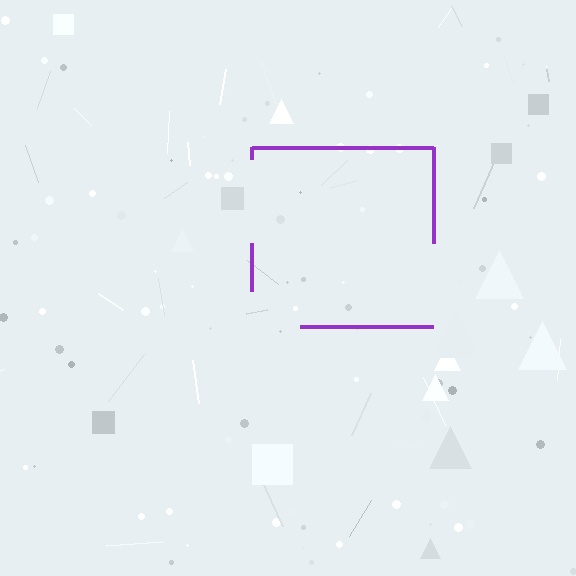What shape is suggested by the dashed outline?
The dashed outline suggests a square.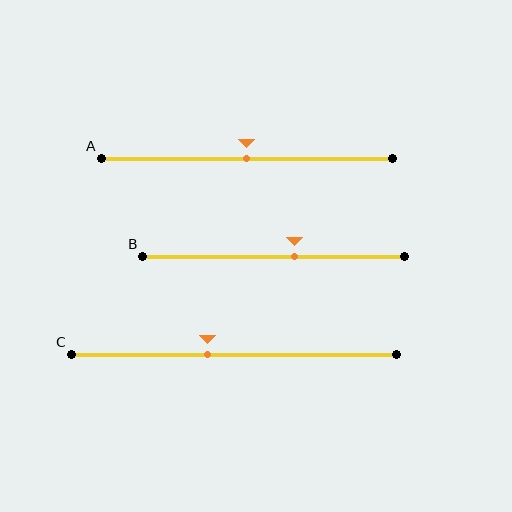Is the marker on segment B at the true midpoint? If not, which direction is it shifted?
No, the marker on segment B is shifted to the right by about 8% of the segment length.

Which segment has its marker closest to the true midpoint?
Segment A has its marker closest to the true midpoint.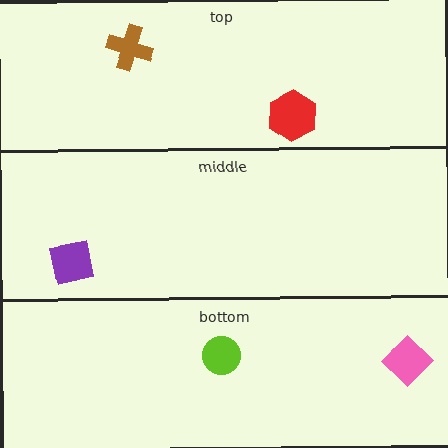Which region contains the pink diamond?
The bottom region.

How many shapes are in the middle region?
1.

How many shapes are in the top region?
2.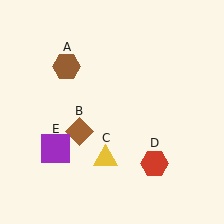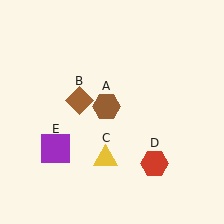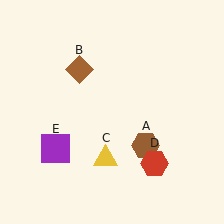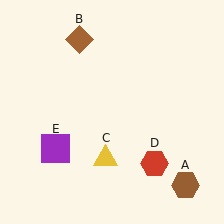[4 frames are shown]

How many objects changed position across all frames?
2 objects changed position: brown hexagon (object A), brown diamond (object B).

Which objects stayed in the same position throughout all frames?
Yellow triangle (object C) and red hexagon (object D) and purple square (object E) remained stationary.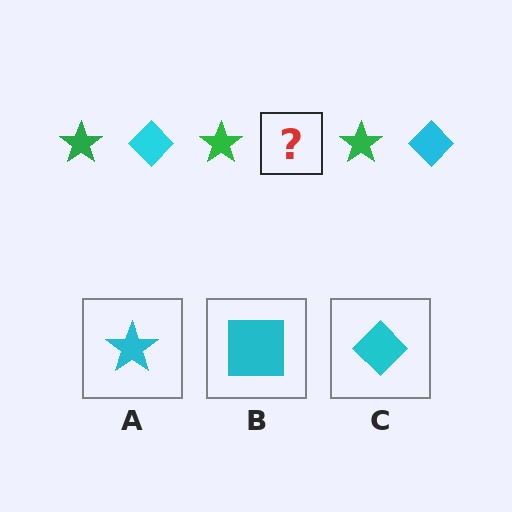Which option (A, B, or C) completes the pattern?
C.